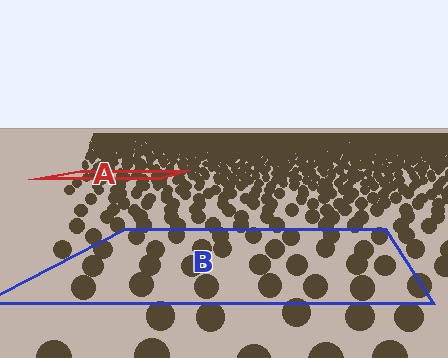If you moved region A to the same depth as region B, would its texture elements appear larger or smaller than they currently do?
They would appear larger. At a closer depth, the same texture elements are projected at a bigger on-screen size.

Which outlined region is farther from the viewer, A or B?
Region A is farther from the viewer — the texture elements inside it appear smaller and more densely packed.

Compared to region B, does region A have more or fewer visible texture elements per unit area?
Region A has more texture elements per unit area — they are packed more densely because it is farther away.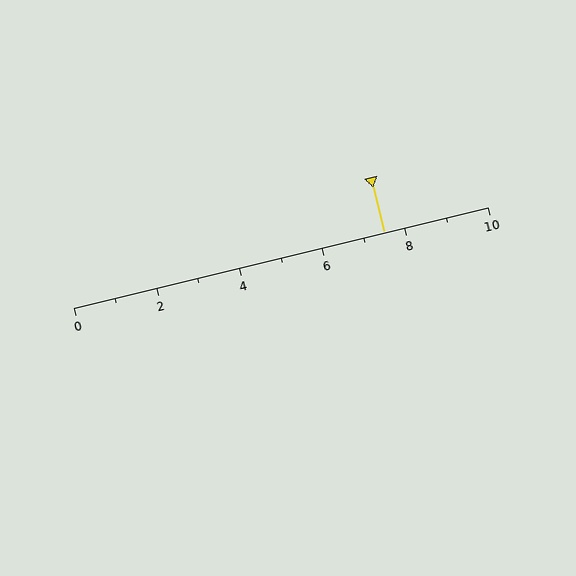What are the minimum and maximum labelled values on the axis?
The axis runs from 0 to 10.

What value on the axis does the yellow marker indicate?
The marker indicates approximately 7.5.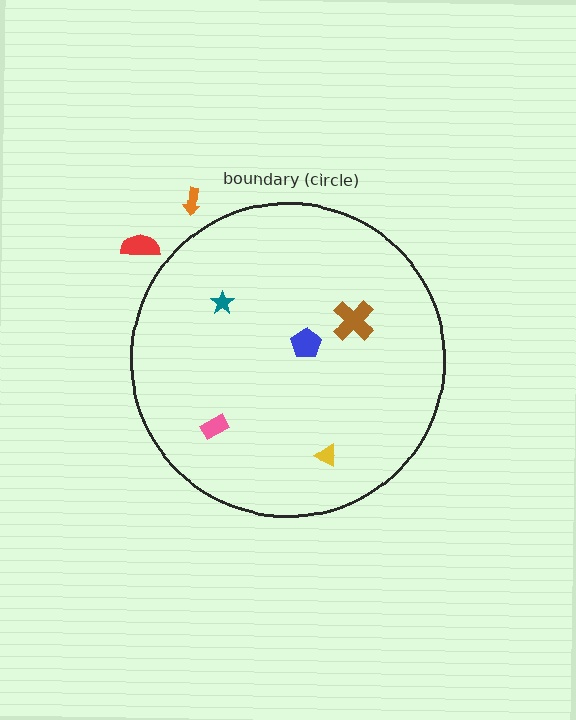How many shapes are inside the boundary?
5 inside, 2 outside.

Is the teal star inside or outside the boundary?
Inside.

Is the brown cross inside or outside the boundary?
Inside.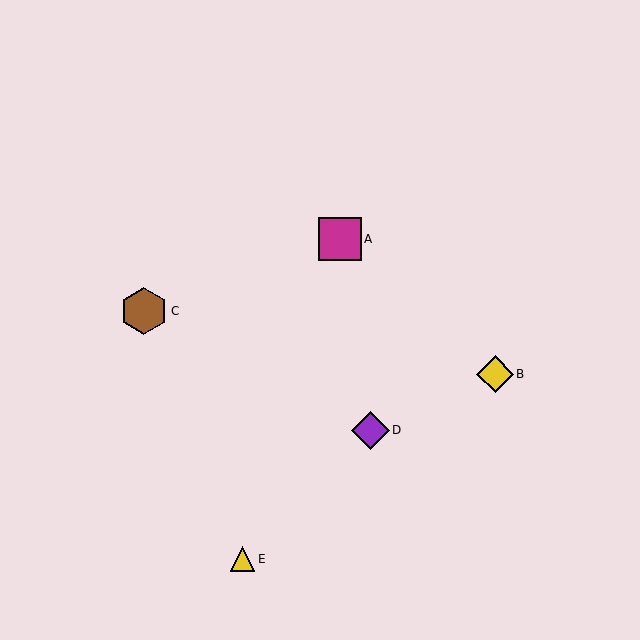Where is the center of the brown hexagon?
The center of the brown hexagon is at (144, 311).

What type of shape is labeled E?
Shape E is a yellow triangle.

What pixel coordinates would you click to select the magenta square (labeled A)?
Click at (340, 239) to select the magenta square A.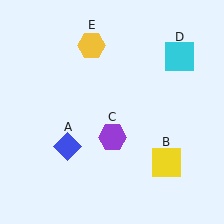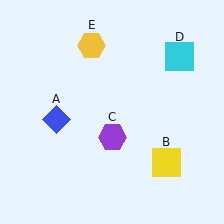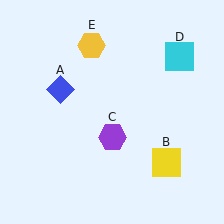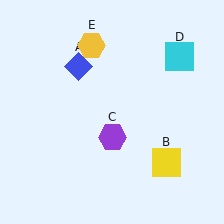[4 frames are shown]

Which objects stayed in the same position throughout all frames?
Yellow square (object B) and purple hexagon (object C) and cyan square (object D) and yellow hexagon (object E) remained stationary.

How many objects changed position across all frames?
1 object changed position: blue diamond (object A).